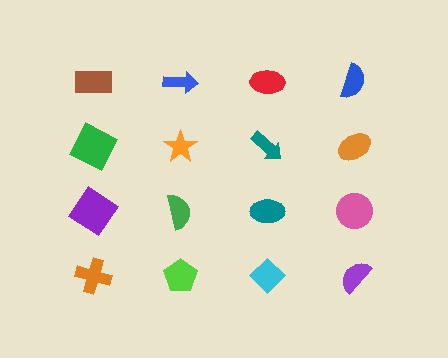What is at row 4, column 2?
A lime pentagon.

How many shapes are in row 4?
4 shapes.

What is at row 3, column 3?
A teal ellipse.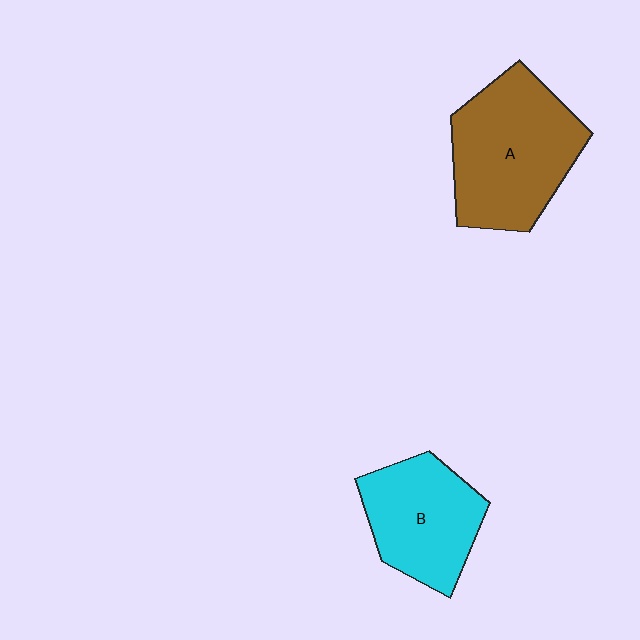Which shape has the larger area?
Shape A (brown).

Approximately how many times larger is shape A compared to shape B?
Approximately 1.3 times.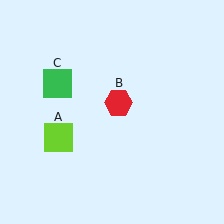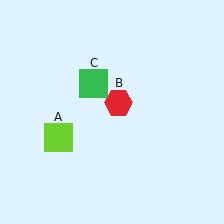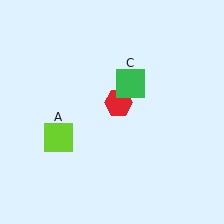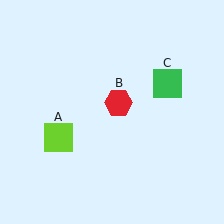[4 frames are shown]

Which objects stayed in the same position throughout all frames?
Lime square (object A) and red hexagon (object B) remained stationary.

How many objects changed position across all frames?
1 object changed position: green square (object C).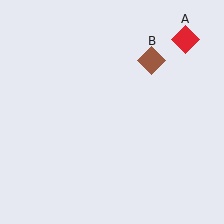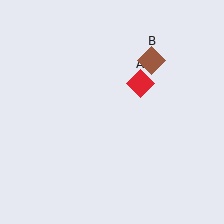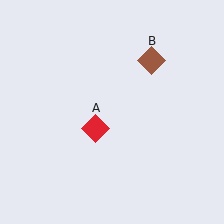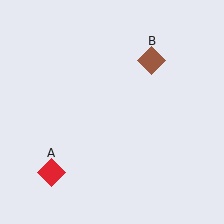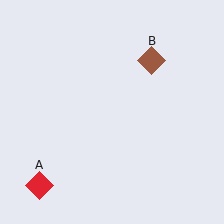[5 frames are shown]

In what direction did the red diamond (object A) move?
The red diamond (object A) moved down and to the left.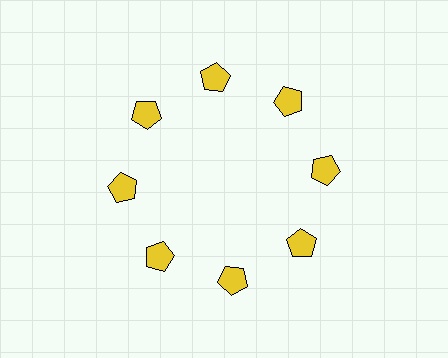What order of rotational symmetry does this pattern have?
This pattern has 8-fold rotational symmetry.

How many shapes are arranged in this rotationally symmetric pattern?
There are 8 shapes, arranged in 8 groups of 1.